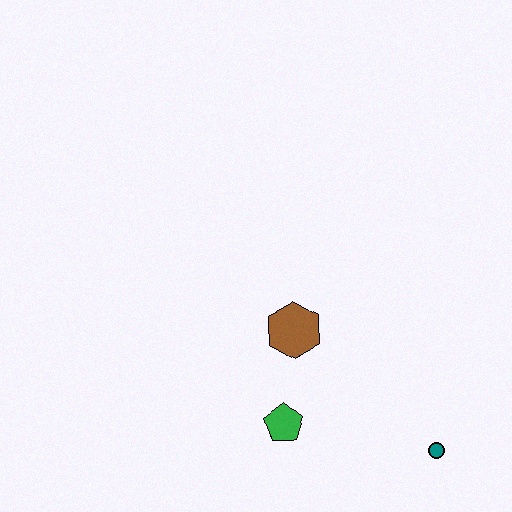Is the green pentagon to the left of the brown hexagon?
Yes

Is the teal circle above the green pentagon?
No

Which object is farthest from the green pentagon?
The teal circle is farthest from the green pentagon.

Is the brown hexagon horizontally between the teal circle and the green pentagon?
Yes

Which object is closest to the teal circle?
The green pentagon is closest to the teal circle.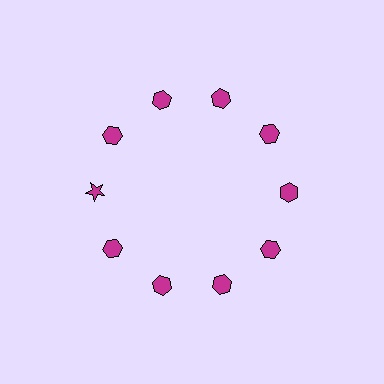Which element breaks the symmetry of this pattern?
The magenta star at roughly the 9 o'clock position breaks the symmetry. All other shapes are magenta hexagons.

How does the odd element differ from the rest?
It has a different shape: star instead of hexagon.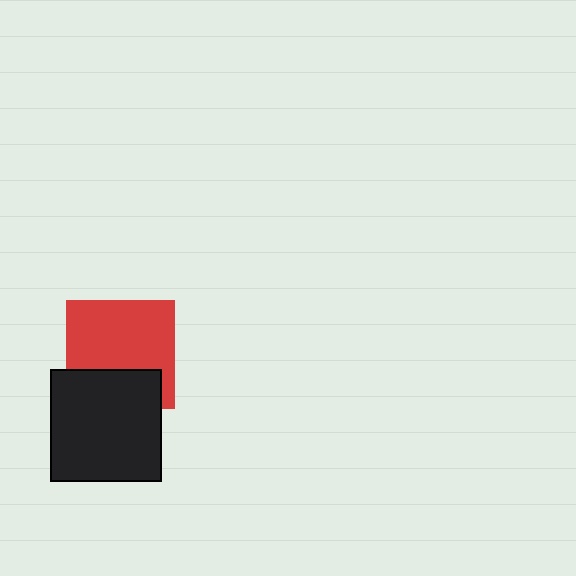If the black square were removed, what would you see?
You would see the complete red square.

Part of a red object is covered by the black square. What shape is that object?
It is a square.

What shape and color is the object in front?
The object in front is a black square.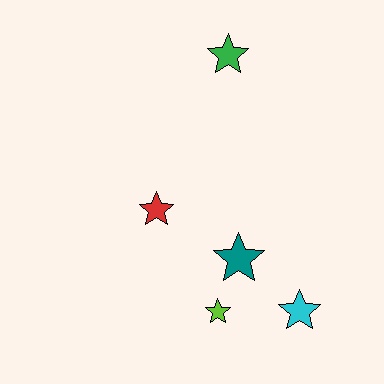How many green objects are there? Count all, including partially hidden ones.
There is 1 green object.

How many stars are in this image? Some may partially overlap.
There are 5 stars.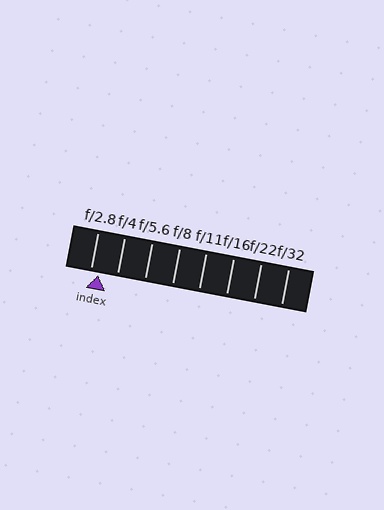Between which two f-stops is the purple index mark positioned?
The index mark is between f/2.8 and f/4.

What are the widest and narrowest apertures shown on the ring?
The widest aperture shown is f/2.8 and the narrowest is f/32.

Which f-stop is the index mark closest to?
The index mark is closest to f/2.8.